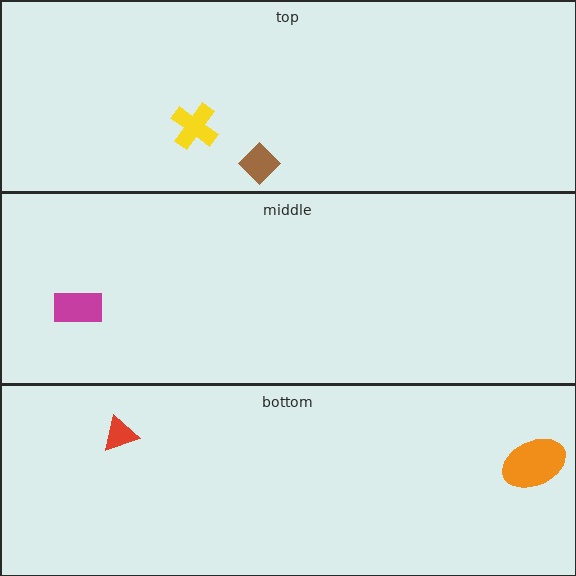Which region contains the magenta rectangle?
The middle region.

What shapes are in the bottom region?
The red triangle, the orange ellipse.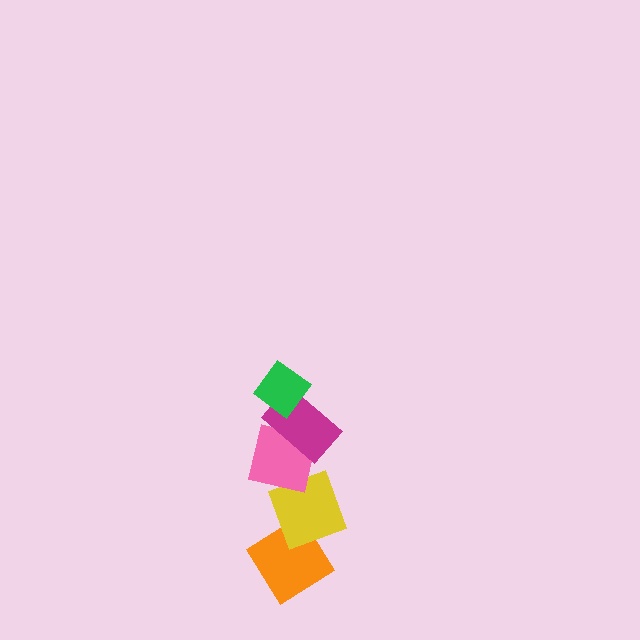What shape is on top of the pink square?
The magenta rectangle is on top of the pink square.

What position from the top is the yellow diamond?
The yellow diamond is 4th from the top.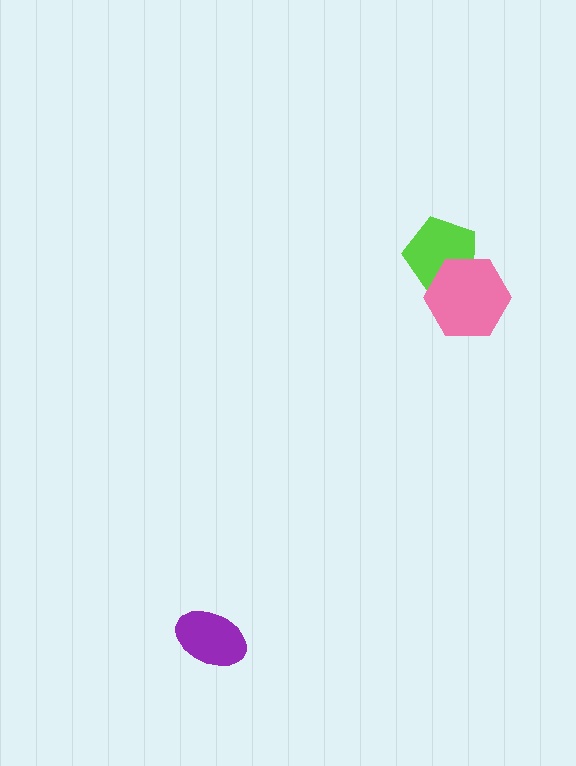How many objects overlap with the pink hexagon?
1 object overlaps with the pink hexagon.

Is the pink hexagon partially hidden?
No, no other shape covers it.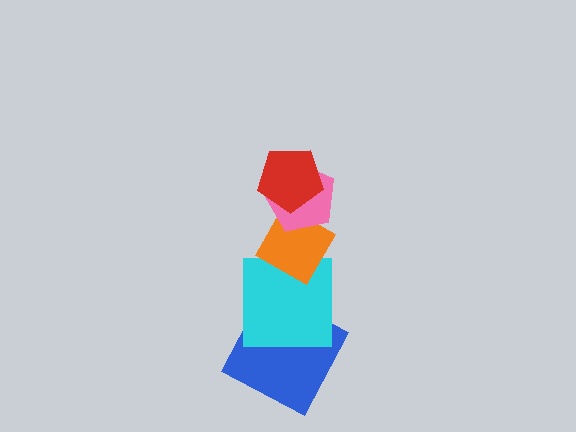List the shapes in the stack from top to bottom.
From top to bottom: the red pentagon, the pink pentagon, the orange diamond, the cyan square, the blue square.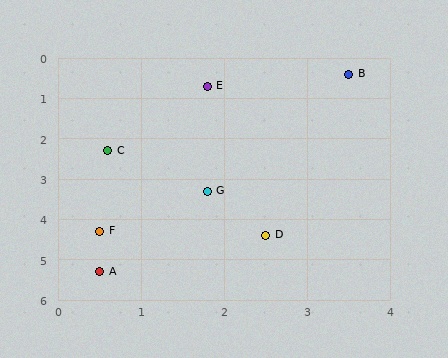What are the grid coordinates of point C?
Point C is at approximately (0.6, 2.3).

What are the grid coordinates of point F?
Point F is at approximately (0.5, 4.3).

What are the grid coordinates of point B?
Point B is at approximately (3.5, 0.4).